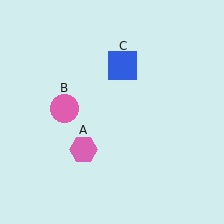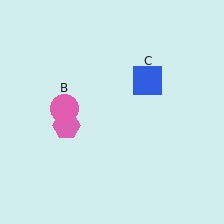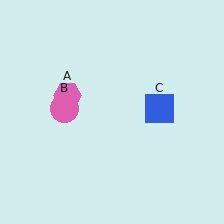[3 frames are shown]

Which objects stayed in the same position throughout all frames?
Pink circle (object B) remained stationary.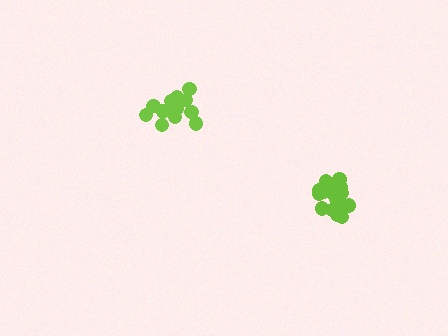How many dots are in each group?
Group 1: 19 dots, Group 2: 17 dots (36 total).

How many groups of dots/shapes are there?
There are 2 groups.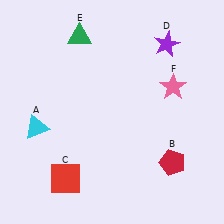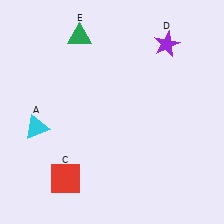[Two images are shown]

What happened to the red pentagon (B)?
The red pentagon (B) was removed in Image 2. It was in the bottom-right area of Image 1.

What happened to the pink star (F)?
The pink star (F) was removed in Image 2. It was in the top-right area of Image 1.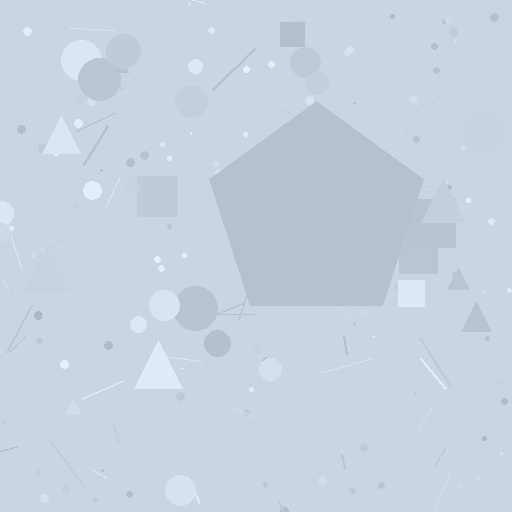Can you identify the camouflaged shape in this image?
The camouflaged shape is a pentagon.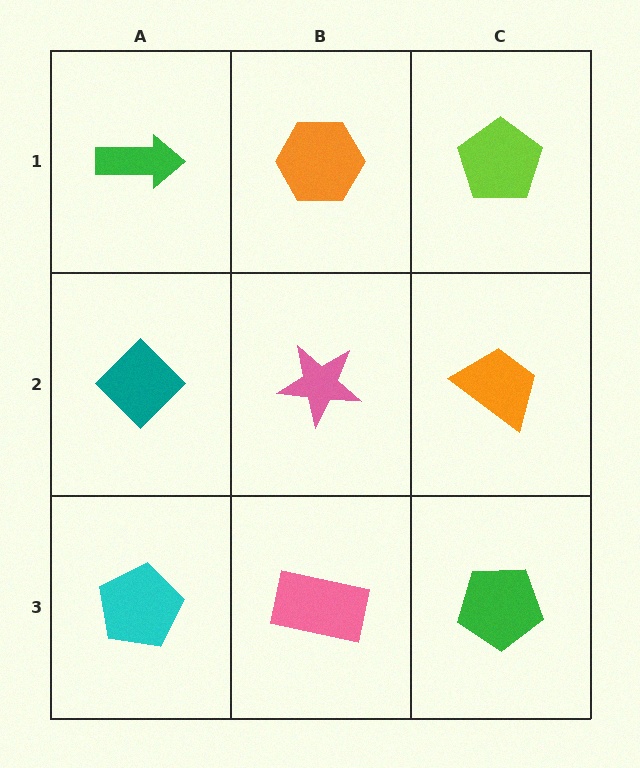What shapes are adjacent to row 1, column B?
A pink star (row 2, column B), a green arrow (row 1, column A), a lime pentagon (row 1, column C).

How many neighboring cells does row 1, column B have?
3.